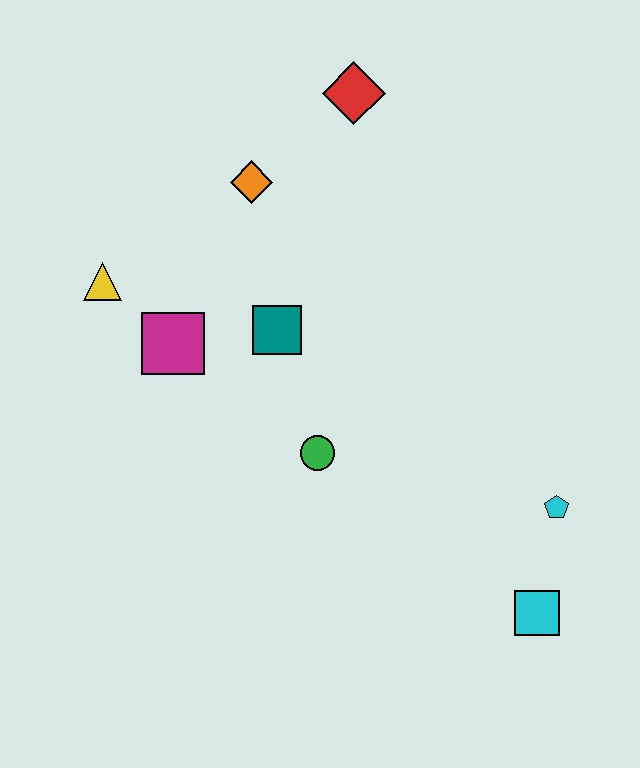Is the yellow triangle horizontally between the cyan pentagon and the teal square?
No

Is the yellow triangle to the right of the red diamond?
No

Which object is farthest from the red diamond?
The cyan square is farthest from the red diamond.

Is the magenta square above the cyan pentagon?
Yes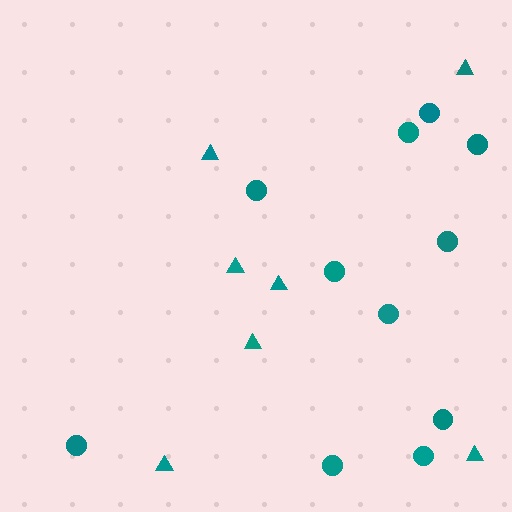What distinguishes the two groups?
There are 2 groups: one group of circles (11) and one group of triangles (7).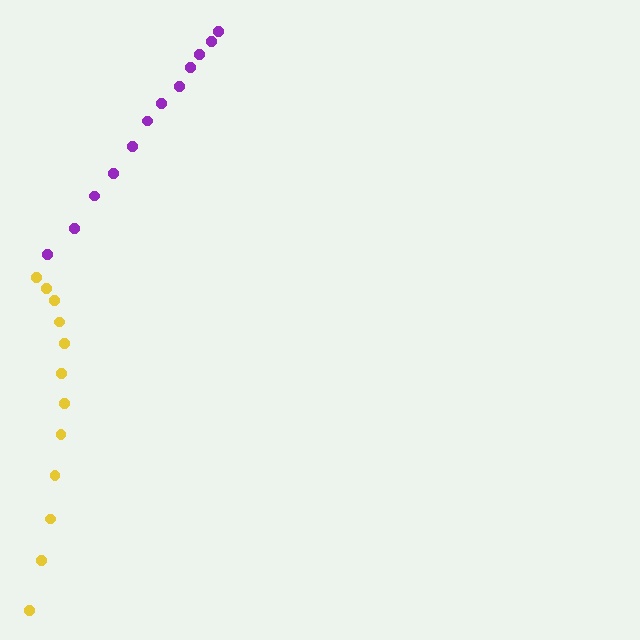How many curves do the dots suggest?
There are 2 distinct paths.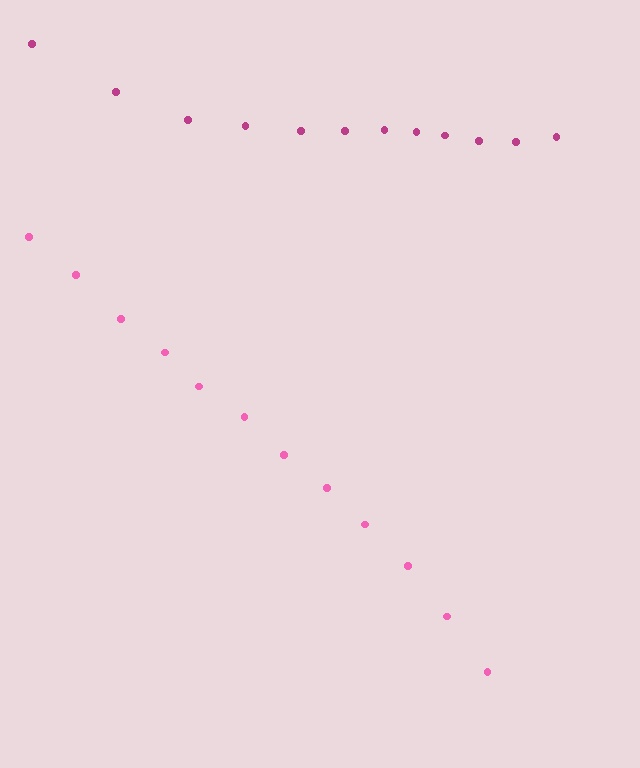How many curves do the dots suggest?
There are 2 distinct paths.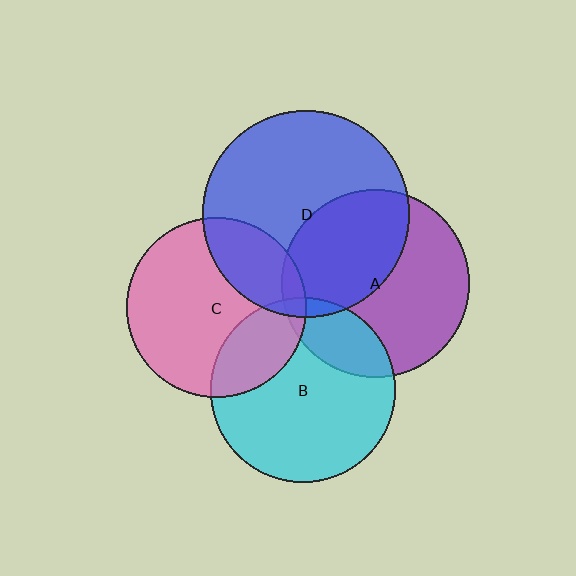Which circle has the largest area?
Circle D (blue).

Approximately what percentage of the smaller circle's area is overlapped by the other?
Approximately 25%.